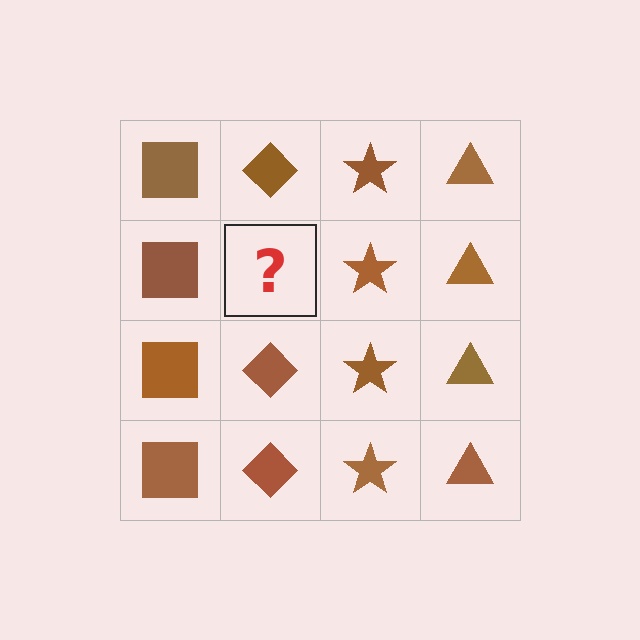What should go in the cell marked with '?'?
The missing cell should contain a brown diamond.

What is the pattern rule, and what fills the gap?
The rule is that each column has a consistent shape. The gap should be filled with a brown diamond.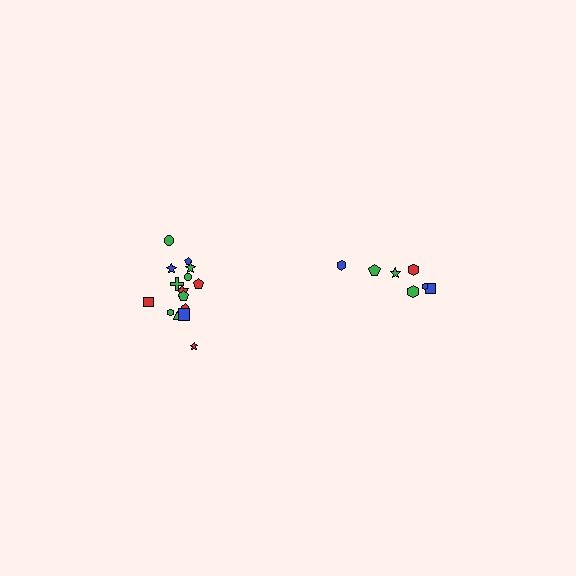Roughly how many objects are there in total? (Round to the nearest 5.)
Roughly 20 objects in total.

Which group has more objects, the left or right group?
The left group.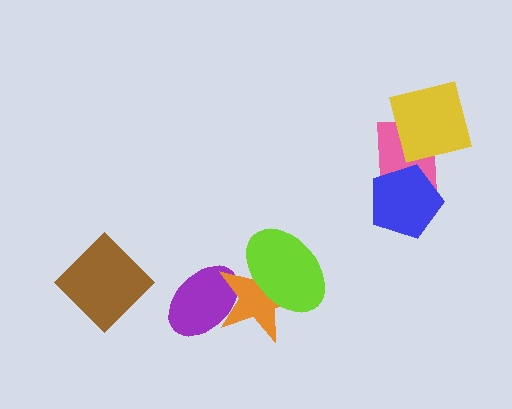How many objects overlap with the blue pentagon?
1 object overlaps with the blue pentagon.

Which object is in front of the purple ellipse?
The orange star is in front of the purple ellipse.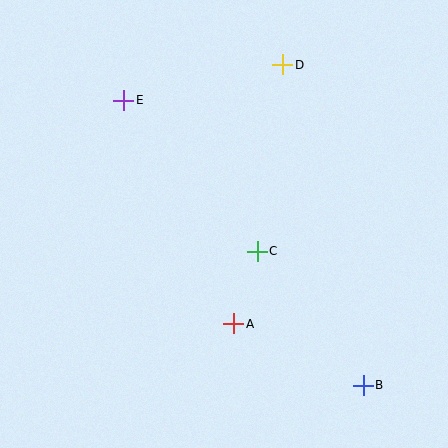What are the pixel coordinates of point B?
Point B is at (363, 385).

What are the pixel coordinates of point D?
Point D is at (283, 65).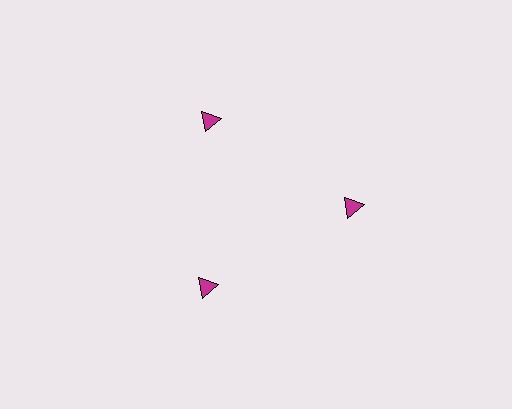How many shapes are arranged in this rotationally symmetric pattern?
There are 3 shapes, arranged in 3 groups of 1.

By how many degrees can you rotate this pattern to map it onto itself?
The pattern maps onto itself every 120 degrees of rotation.